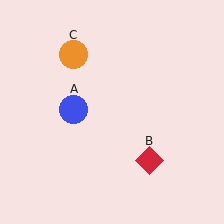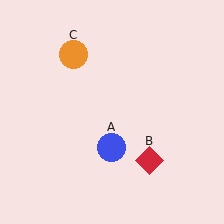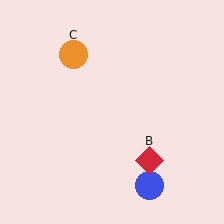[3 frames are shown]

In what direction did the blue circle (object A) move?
The blue circle (object A) moved down and to the right.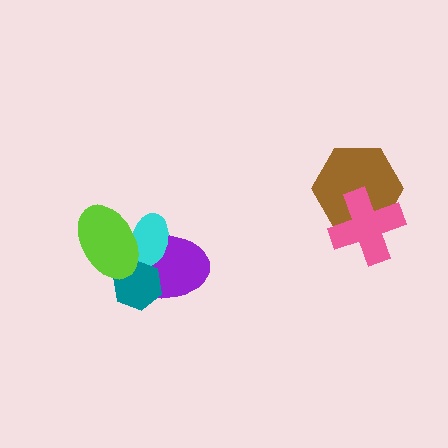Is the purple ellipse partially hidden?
Yes, it is partially covered by another shape.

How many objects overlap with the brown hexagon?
1 object overlaps with the brown hexagon.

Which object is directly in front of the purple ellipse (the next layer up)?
The cyan ellipse is directly in front of the purple ellipse.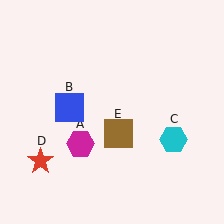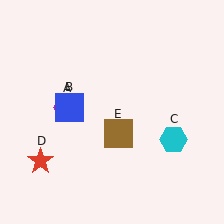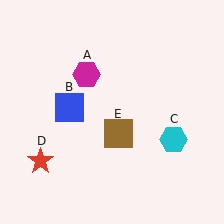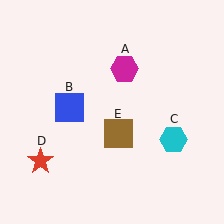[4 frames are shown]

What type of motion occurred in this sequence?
The magenta hexagon (object A) rotated clockwise around the center of the scene.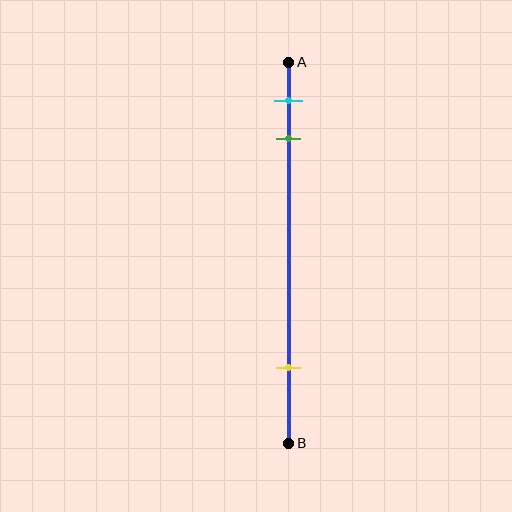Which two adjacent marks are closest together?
The cyan and green marks are the closest adjacent pair.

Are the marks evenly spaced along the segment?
No, the marks are not evenly spaced.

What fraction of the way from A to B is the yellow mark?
The yellow mark is approximately 80% (0.8) of the way from A to B.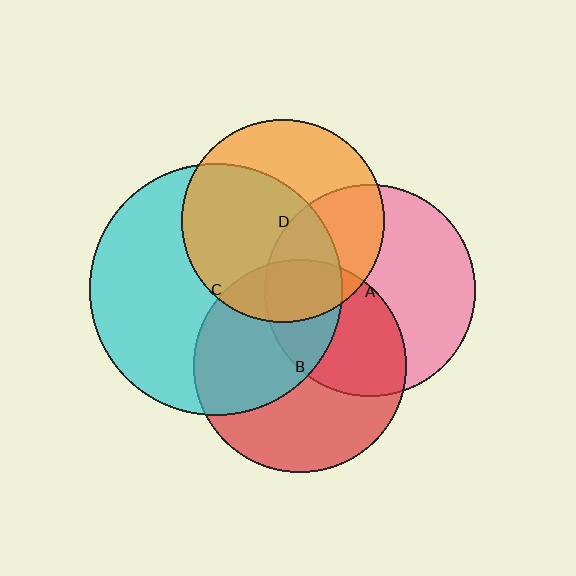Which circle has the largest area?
Circle C (cyan).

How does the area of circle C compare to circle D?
Approximately 1.5 times.